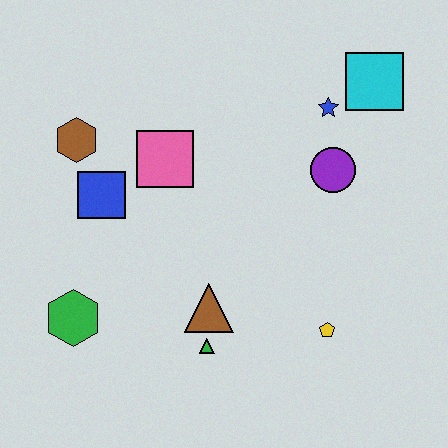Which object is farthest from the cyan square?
The green hexagon is farthest from the cyan square.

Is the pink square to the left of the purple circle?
Yes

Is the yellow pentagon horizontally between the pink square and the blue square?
No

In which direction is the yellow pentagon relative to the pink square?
The yellow pentagon is below the pink square.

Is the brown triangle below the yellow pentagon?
No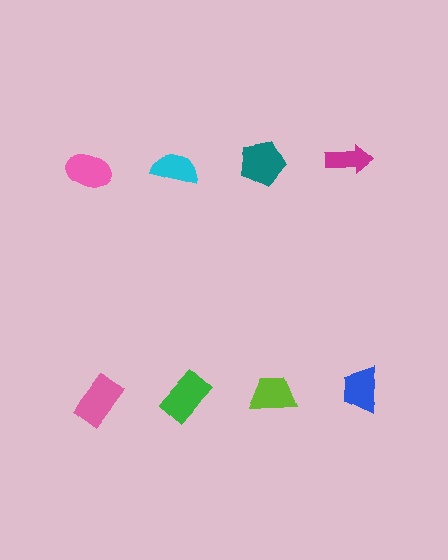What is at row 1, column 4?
A magenta arrow.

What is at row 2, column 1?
A pink rectangle.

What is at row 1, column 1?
A pink ellipse.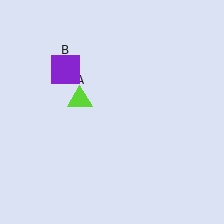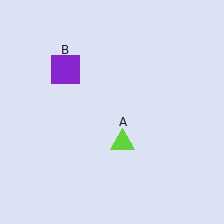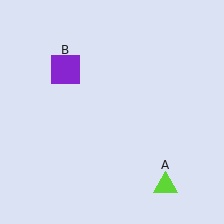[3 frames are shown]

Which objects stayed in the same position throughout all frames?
Purple square (object B) remained stationary.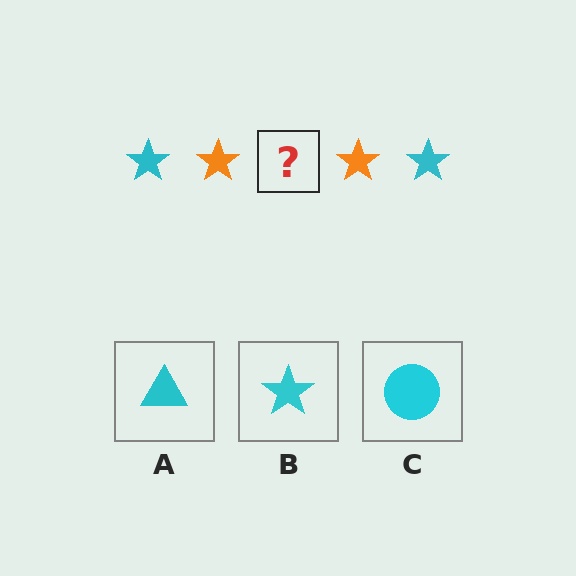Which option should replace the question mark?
Option B.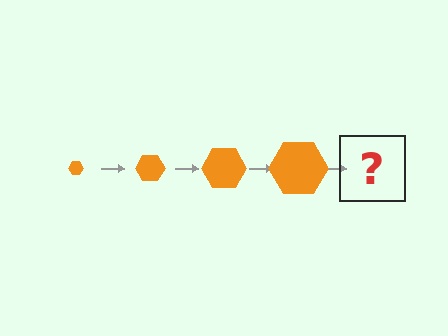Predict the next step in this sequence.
The next step is an orange hexagon, larger than the previous one.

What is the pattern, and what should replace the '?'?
The pattern is that the hexagon gets progressively larger each step. The '?' should be an orange hexagon, larger than the previous one.